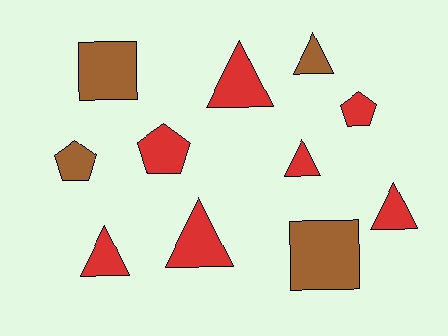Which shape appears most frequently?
Triangle, with 6 objects.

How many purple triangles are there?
There are no purple triangles.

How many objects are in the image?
There are 11 objects.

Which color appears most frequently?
Red, with 7 objects.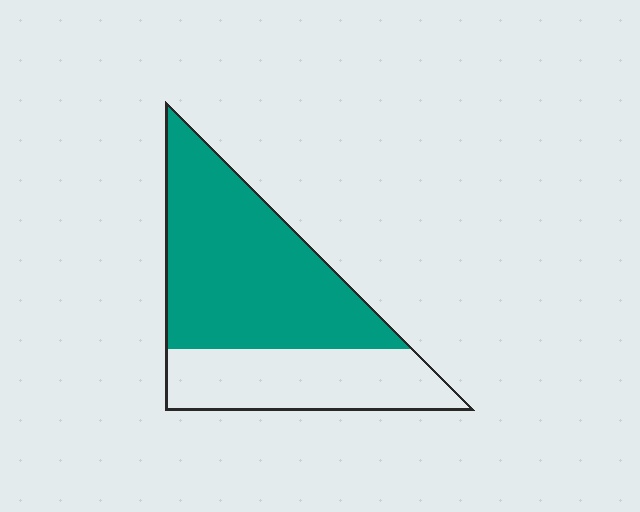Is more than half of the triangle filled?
Yes.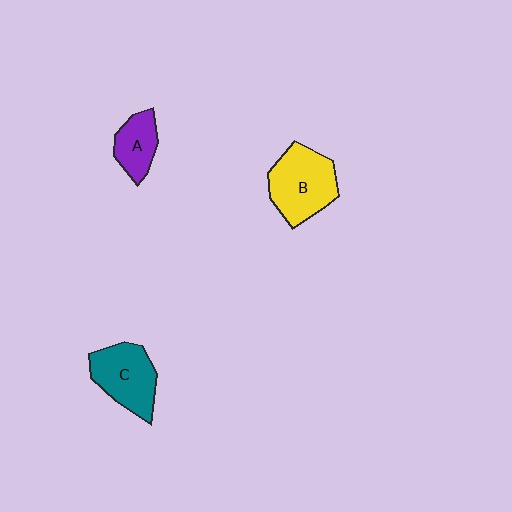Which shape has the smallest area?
Shape A (purple).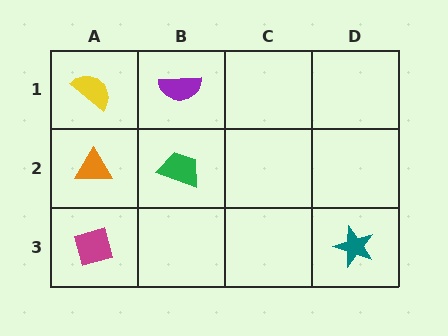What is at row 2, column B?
A green trapezoid.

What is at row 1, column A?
A yellow semicircle.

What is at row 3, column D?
A teal star.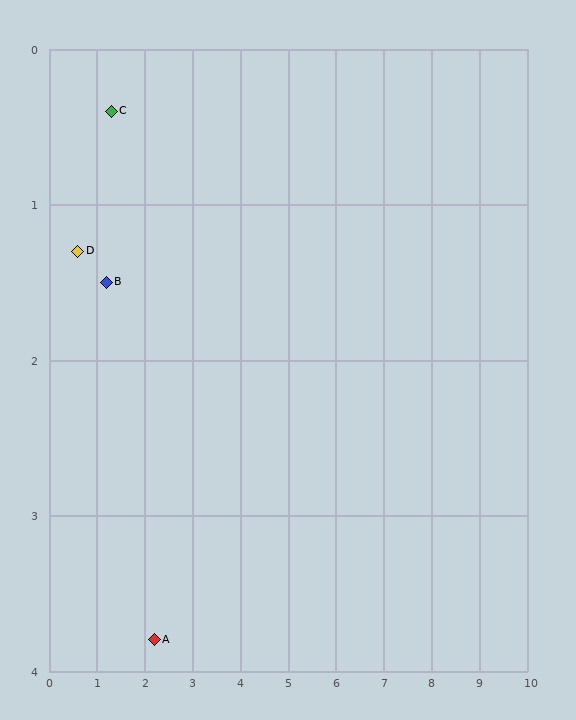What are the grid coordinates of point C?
Point C is at approximately (1.3, 0.4).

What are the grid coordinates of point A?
Point A is at approximately (2.2, 3.8).